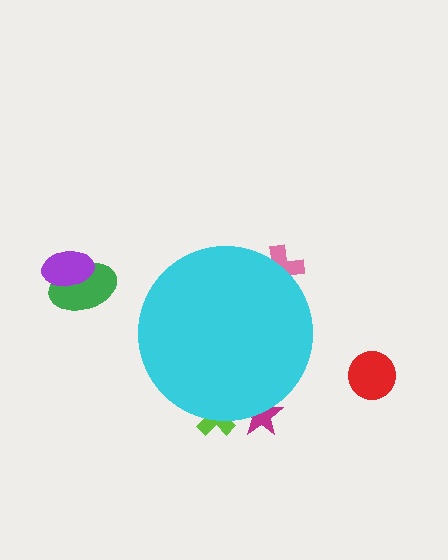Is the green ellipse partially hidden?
No, the green ellipse is fully visible.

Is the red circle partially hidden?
No, the red circle is fully visible.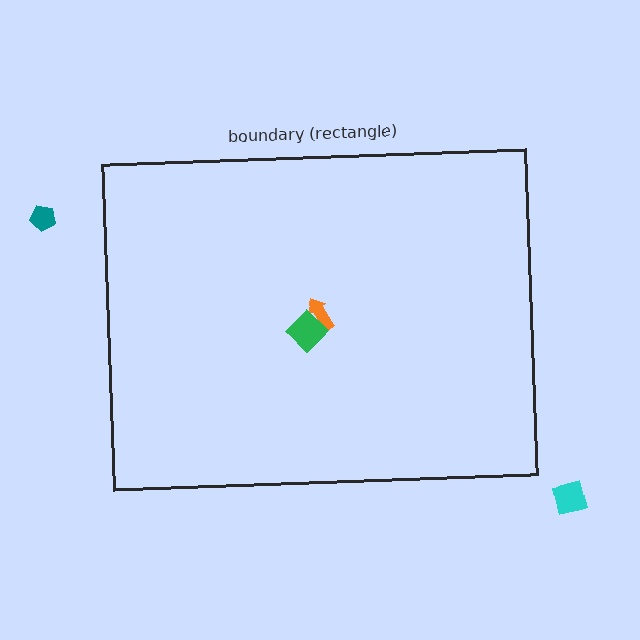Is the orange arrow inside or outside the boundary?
Inside.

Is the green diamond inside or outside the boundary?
Inside.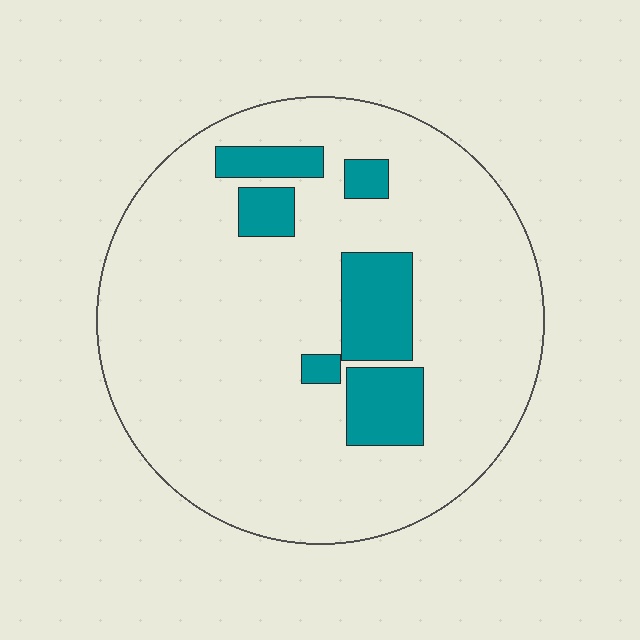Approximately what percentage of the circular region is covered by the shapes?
Approximately 15%.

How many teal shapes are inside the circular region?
6.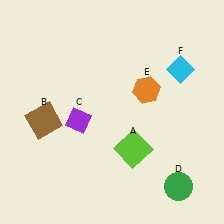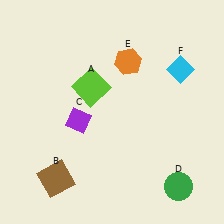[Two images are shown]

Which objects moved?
The objects that moved are: the lime square (A), the brown square (B), the orange hexagon (E).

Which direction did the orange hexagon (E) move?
The orange hexagon (E) moved up.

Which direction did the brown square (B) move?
The brown square (B) moved down.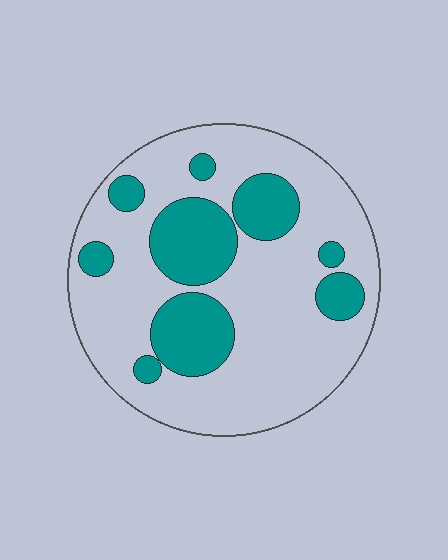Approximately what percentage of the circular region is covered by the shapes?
Approximately 30%.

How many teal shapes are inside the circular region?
9.